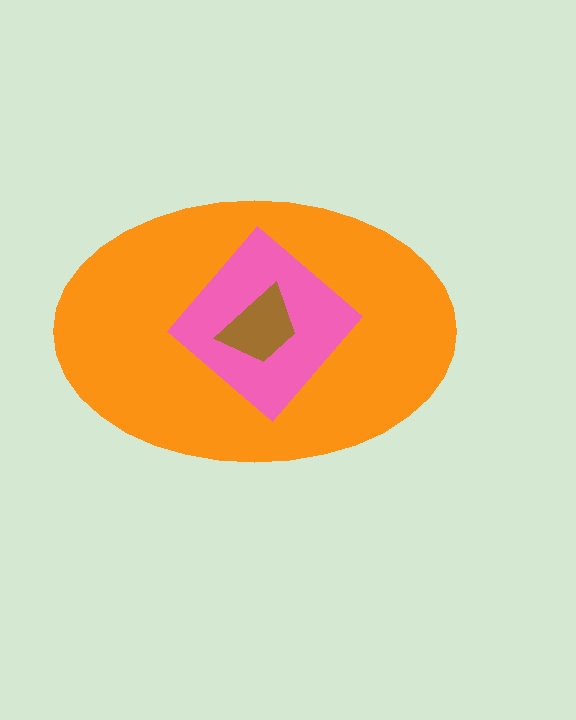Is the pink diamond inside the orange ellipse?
Yes.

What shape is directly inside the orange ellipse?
The pink diamond.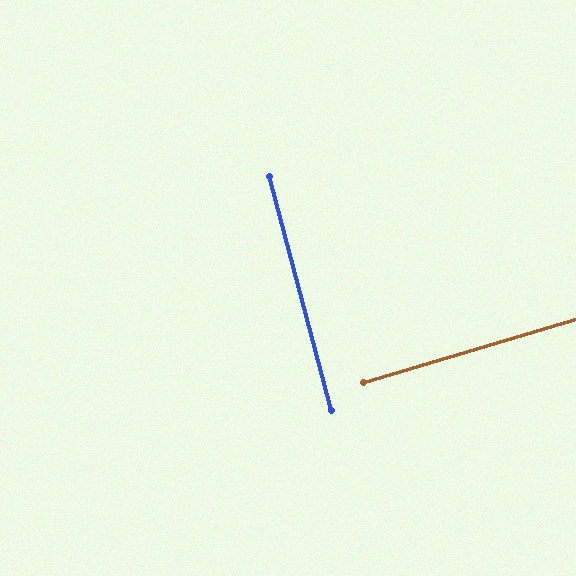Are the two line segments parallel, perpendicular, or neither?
Perpendicular — they meet at approximately 88°.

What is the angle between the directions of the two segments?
Approximately 88 degrees.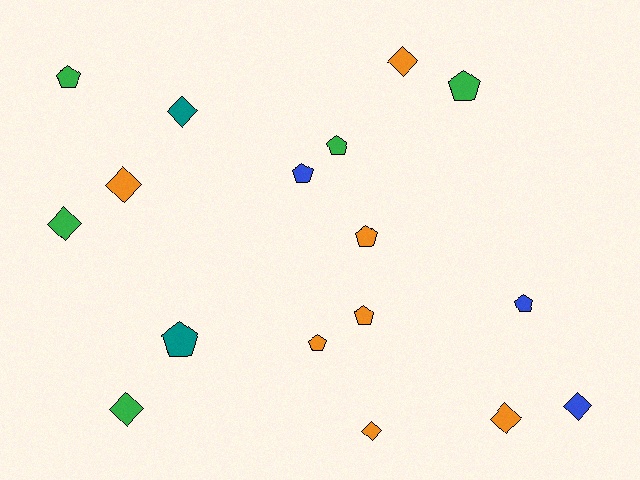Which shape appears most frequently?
Pentagon, with 9 objects.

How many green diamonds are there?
There are 2 green diamonds.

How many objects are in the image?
There are 17 objects.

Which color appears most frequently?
Orange, with 7 objects.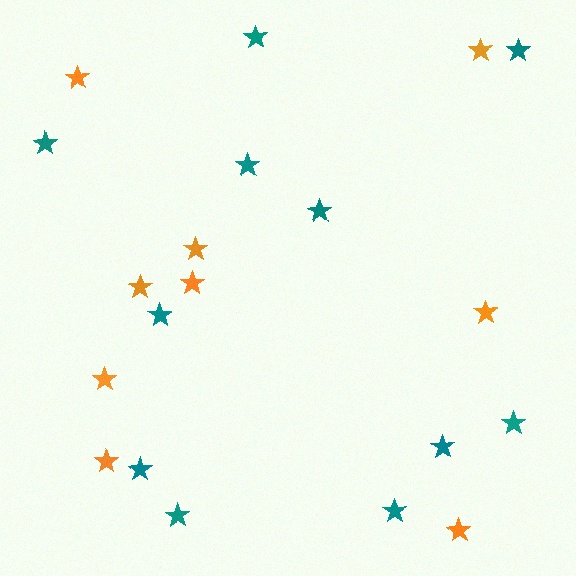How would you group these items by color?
There are 2 groups: one group of orange stars (9) and one group of teal stars (11).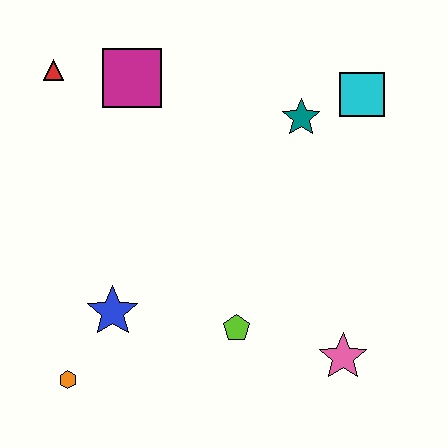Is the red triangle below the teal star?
No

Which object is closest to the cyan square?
The teal star is closest to the cyan square.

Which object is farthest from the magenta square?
The pink star is farthest from the magenta square.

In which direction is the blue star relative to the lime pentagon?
The blue star is to the left of the lime pentagon.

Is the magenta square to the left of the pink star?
Yes